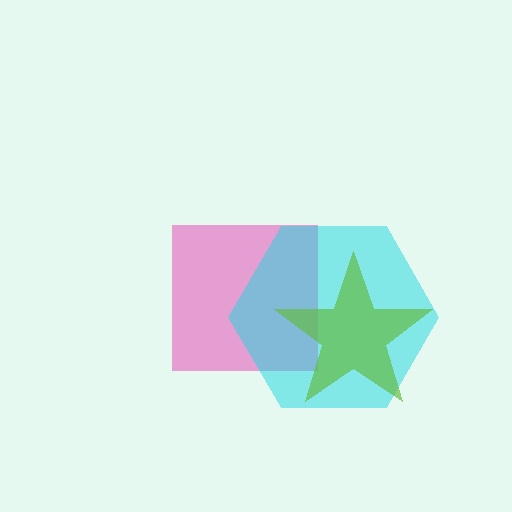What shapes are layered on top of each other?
The layered shapes are: a pink square, a cyan hexagon, a lime star.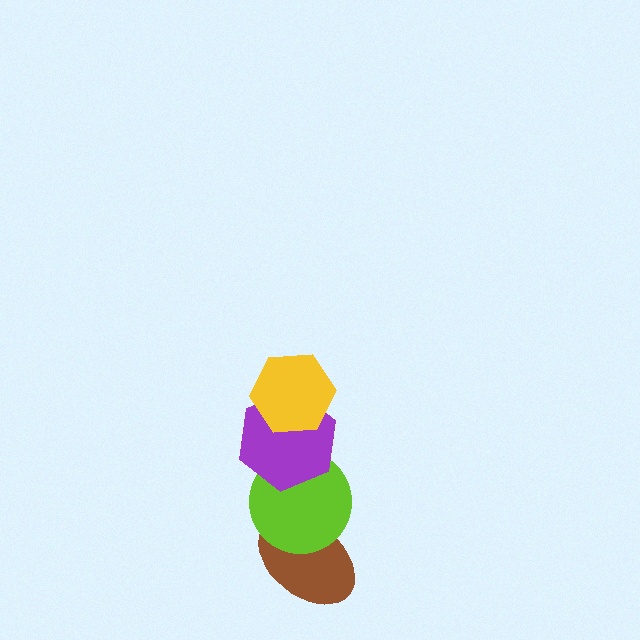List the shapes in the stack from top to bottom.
From top to bottom: the yellow hexagon, the purple hexagon, the lime circle, the brown ellipse.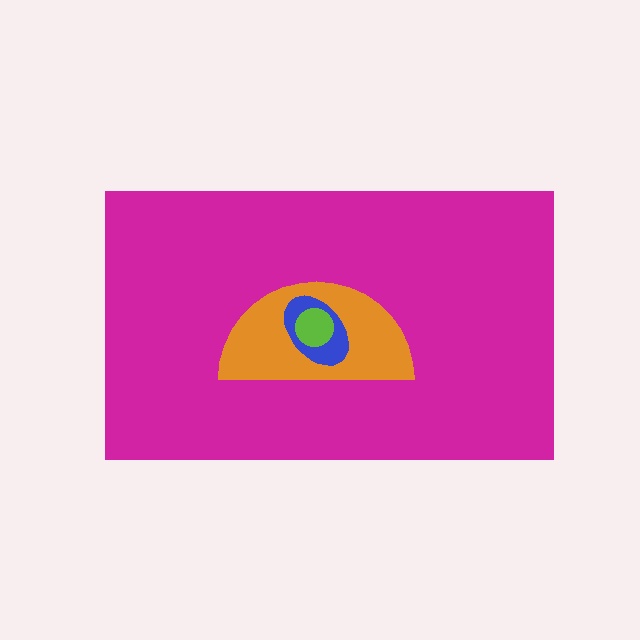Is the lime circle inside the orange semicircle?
Yes.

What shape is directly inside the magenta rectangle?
The orange semicircle.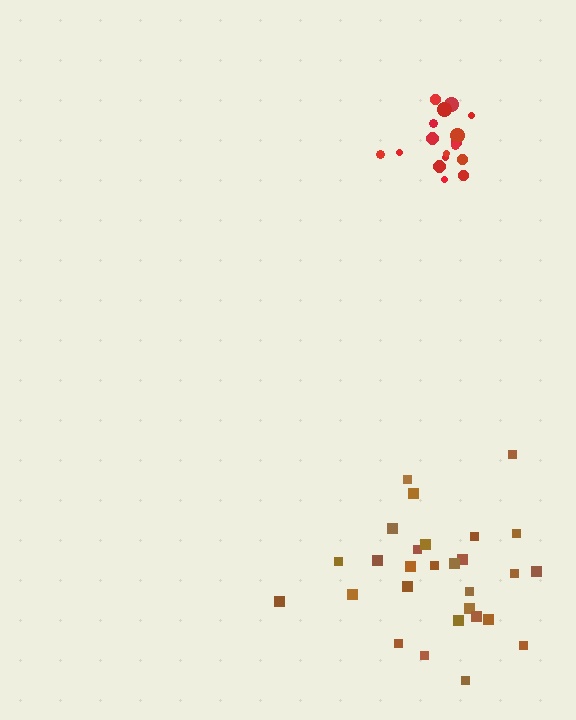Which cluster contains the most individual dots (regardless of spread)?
Brown (28).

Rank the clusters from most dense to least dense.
red, brown.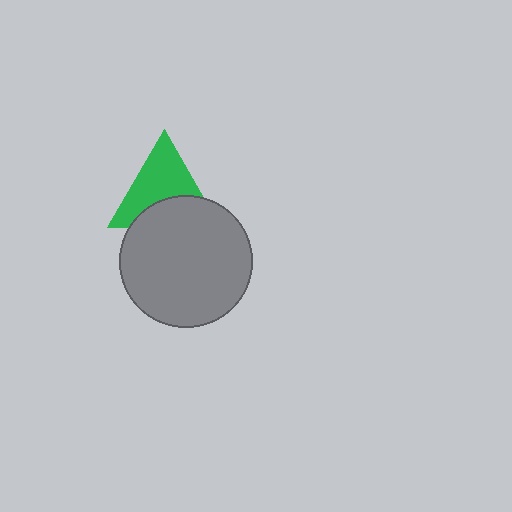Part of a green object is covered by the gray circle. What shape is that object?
It is a triangle.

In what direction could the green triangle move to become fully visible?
The green triangle could move up. That would shift it out from behind the gray circle entirely.